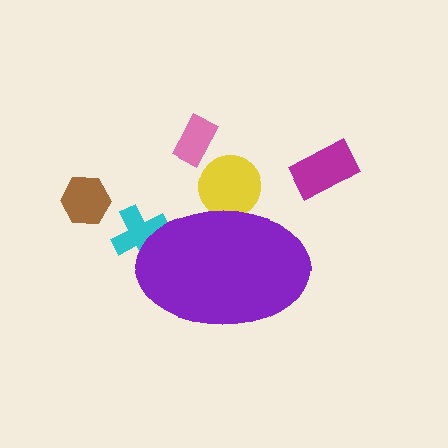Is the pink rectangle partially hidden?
No, the pink rectangle is fully visible.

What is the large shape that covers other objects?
A purple ellipse.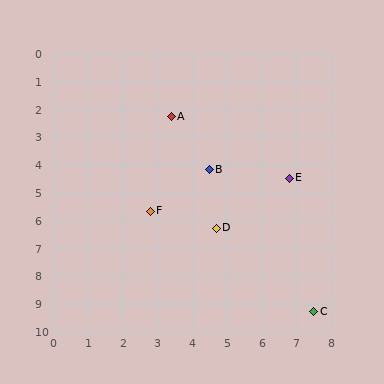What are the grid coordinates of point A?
Point A is at approximately (3.4, 2.3).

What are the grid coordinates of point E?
Point E is at approximately (6.8, 4.5).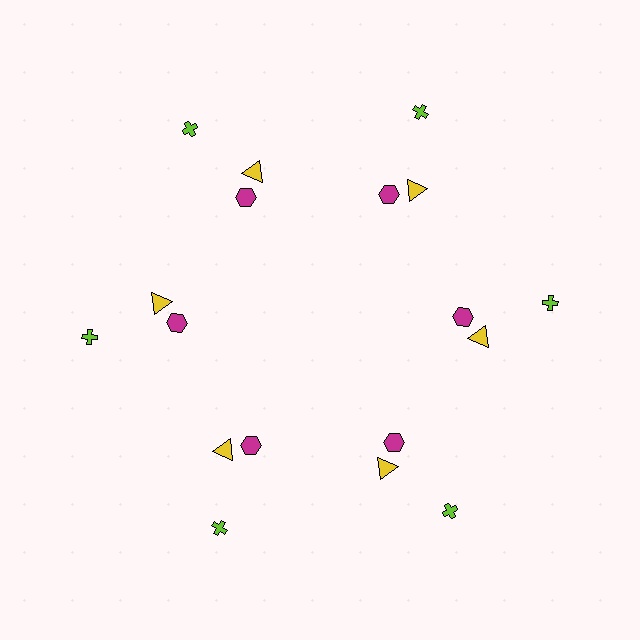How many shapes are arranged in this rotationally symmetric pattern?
There are 18 shapes, arranged in 6 groups of 3.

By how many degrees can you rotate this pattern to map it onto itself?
The pattern maps onto itself every 60 degrees of rotation.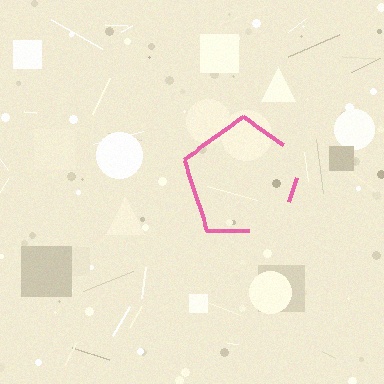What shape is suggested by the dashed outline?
The dashed outline suggests a pentagon.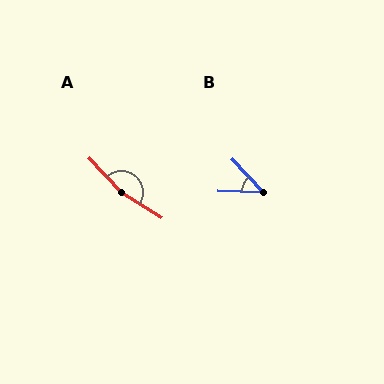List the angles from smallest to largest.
B (45°), A (165°).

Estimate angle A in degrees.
Approximately 165 degrees.